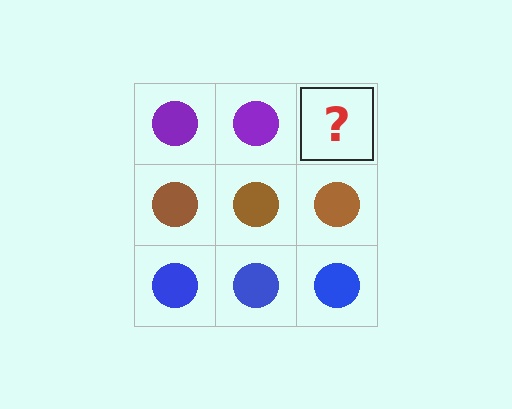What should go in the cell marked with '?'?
The missing cell should contain a purple circle.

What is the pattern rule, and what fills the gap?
The rule is that each row has a consistent color. The gap should be filled with a purple circle.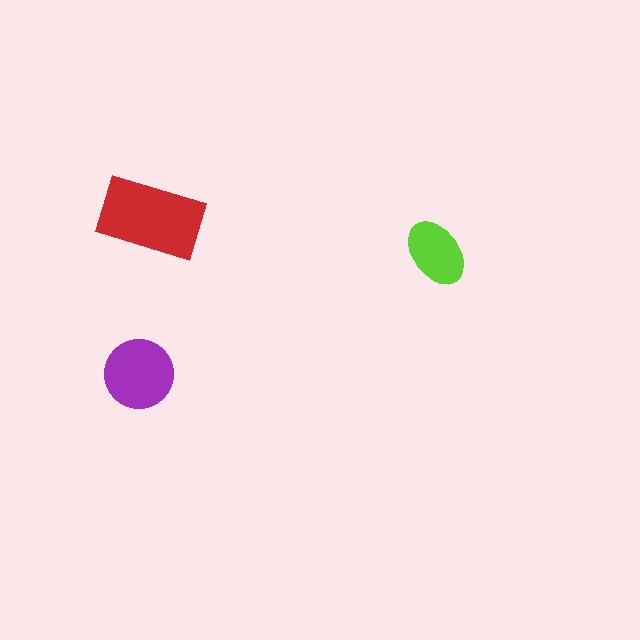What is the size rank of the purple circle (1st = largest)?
2nd.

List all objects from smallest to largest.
The lime ellipse, the purple circle, the red rectangle.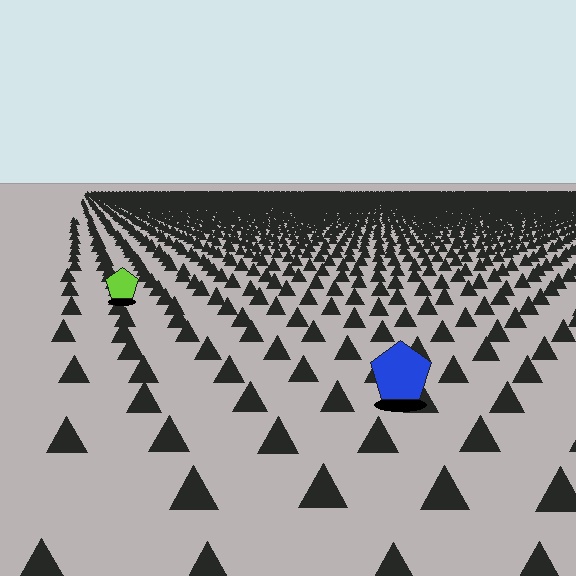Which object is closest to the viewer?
The blue pentagon is closest. The texture marks near it are larger and more spread out.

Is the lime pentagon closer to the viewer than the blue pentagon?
No. The blue pentagon is closer — you can tell from the texture gradient: the ground texture is coarser near it.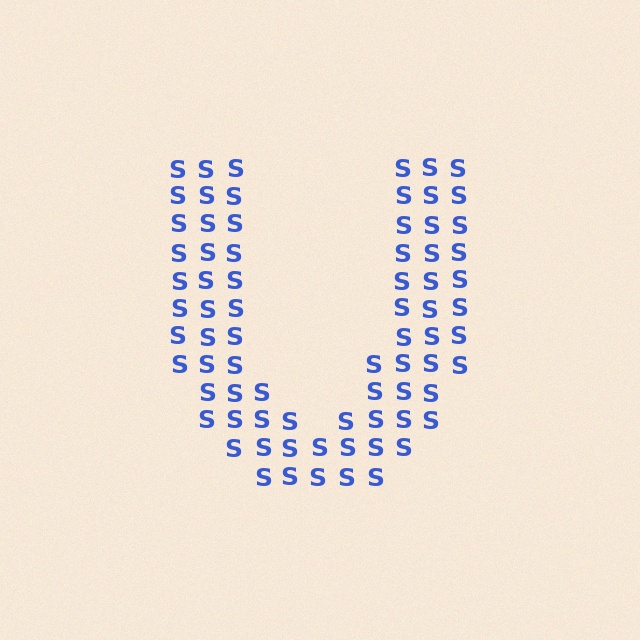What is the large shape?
The large shape is the letter U.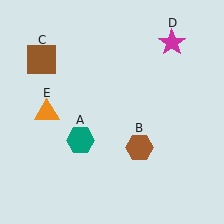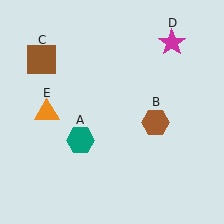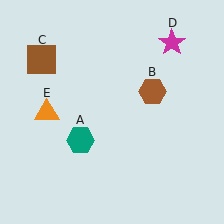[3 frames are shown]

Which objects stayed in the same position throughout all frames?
Teal hexagon (object A) and brown square (object C) and magenta star (object D) and orange triangle (object E) remained stationary.